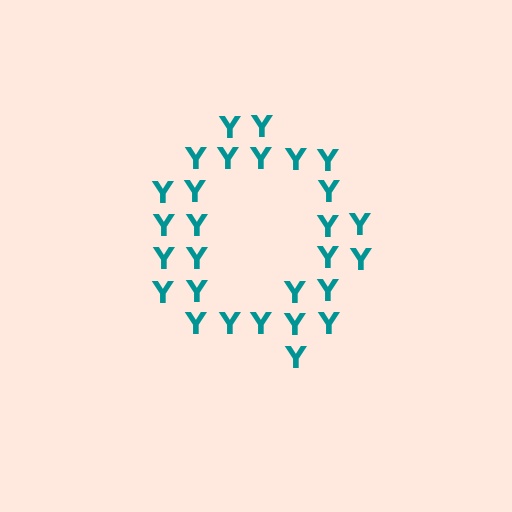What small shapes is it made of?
It is made of small letter Y's.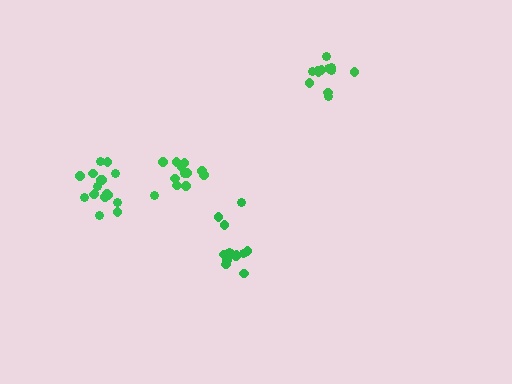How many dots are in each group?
Group 1: 17 dots, Group 2: 13 dots, Group 3: 12 dots, Group 4: 12 dots (54 total).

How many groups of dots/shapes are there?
There are 4 groups.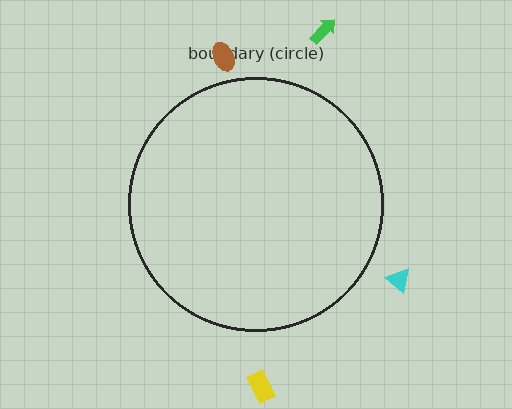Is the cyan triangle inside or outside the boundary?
Outside.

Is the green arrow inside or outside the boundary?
Outside.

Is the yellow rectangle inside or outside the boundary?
Outside.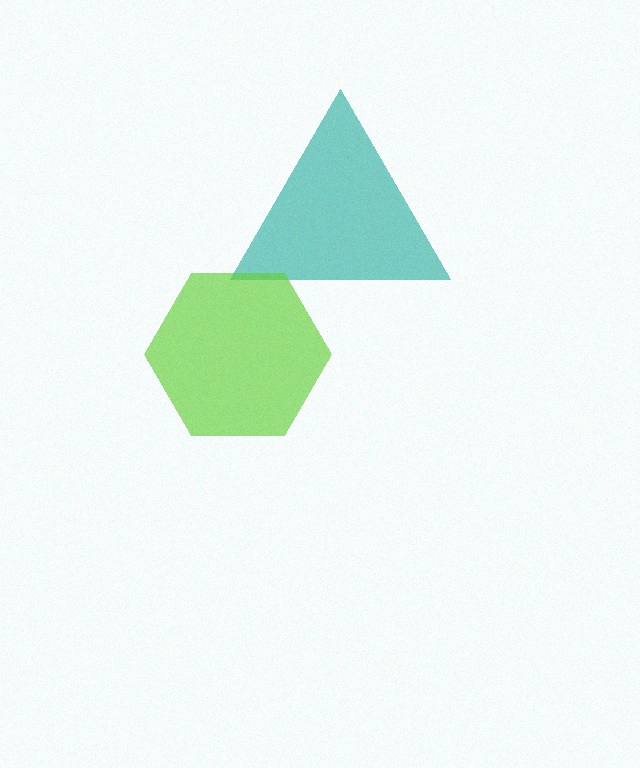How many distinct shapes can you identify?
There are 2 distinct shapes: a teal triangle, a lime hexagon.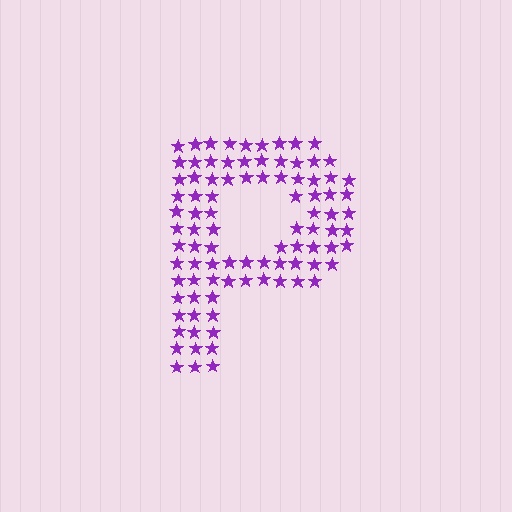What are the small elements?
The small elements are stars.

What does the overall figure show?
The overall figure shows the letter P.